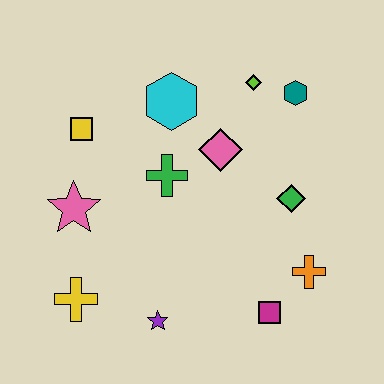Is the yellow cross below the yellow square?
Yes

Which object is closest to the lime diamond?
The teal hexagon is closest to the lime diamond.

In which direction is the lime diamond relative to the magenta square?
The lime diamond is above the magenta square.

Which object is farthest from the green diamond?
The yellow cross is farthest from the green diamond.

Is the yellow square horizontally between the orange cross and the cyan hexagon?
No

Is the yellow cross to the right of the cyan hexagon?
No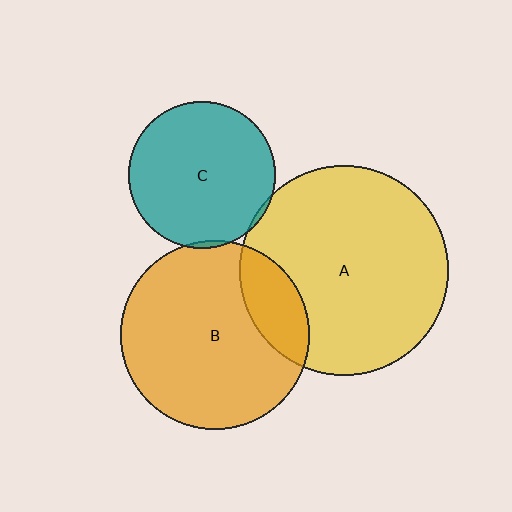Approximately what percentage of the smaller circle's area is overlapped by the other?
Approximately 5%.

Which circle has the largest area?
Circle A (yellow).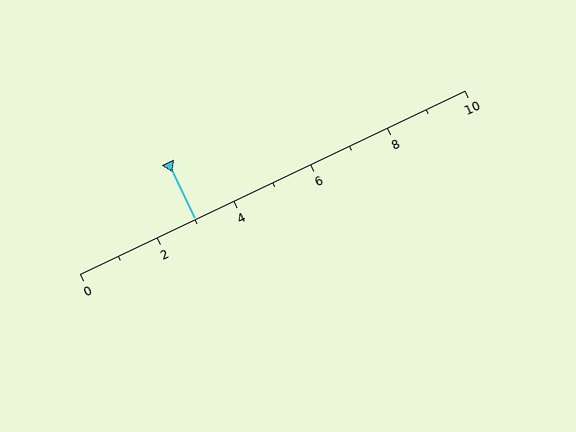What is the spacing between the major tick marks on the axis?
The major ticks are spaced 2 apart.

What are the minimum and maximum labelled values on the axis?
The axis runs from 0 to 10.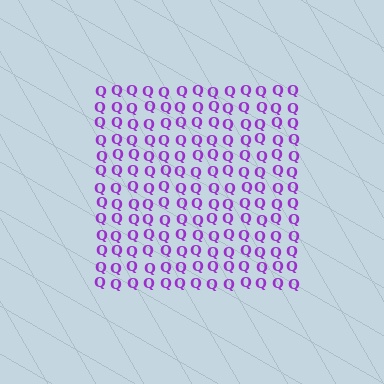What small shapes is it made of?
It is made of small letter Q's.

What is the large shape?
The large shape is a square.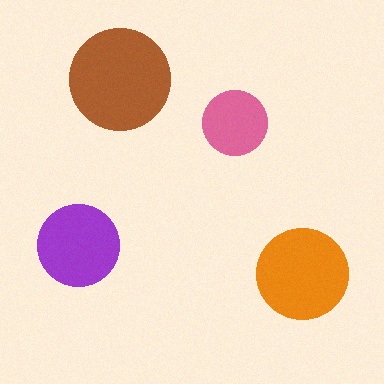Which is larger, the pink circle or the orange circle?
The orange one.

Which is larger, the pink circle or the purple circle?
The purple one.